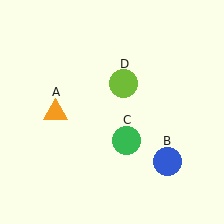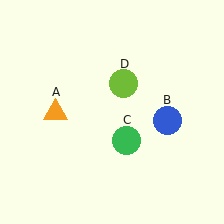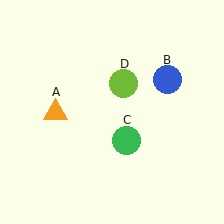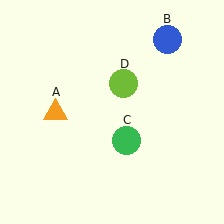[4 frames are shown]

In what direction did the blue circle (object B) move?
The blue circle (object B) moved up.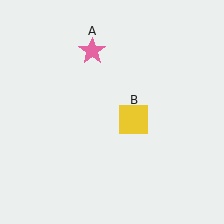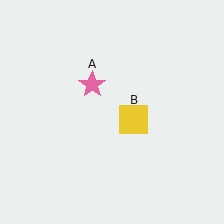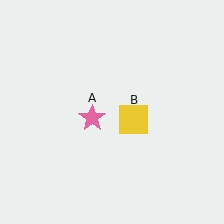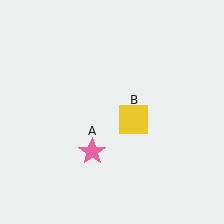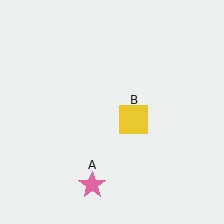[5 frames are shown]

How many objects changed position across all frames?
1 object changed position: pink star (object A).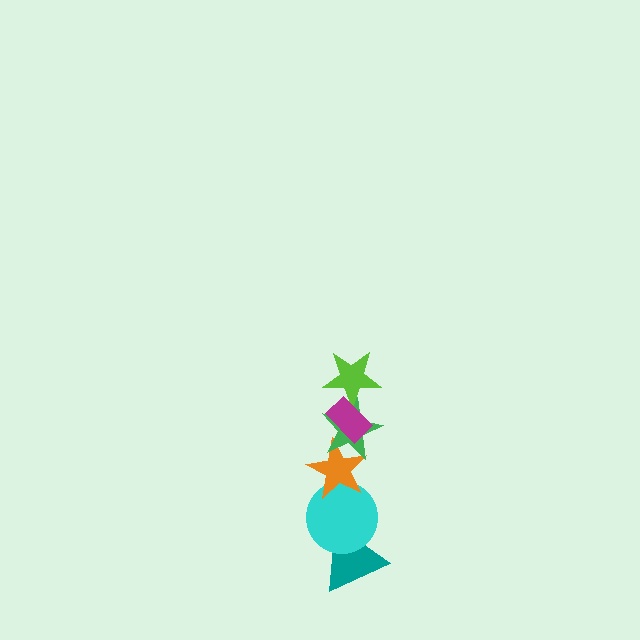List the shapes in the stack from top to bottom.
From top to bottom: the magenta rectangle, the lime star, the green star, the orange star, the cyan circle, the teal triangle.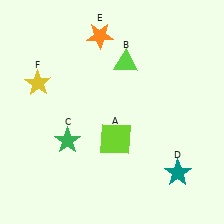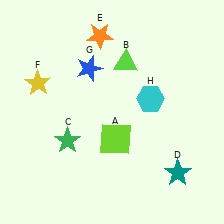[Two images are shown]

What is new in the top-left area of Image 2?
A blue star (G) was added in the top-left area of Image 2.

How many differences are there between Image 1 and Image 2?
There are 2 differences between the two images.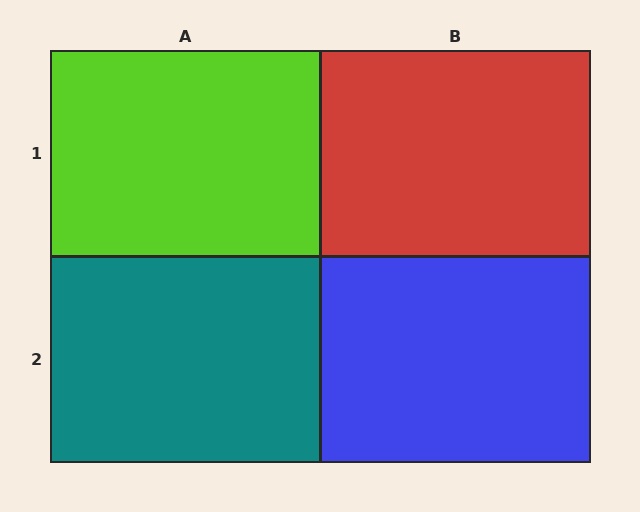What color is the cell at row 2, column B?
Blue.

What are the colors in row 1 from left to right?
Lime, red.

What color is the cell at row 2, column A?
Teal.